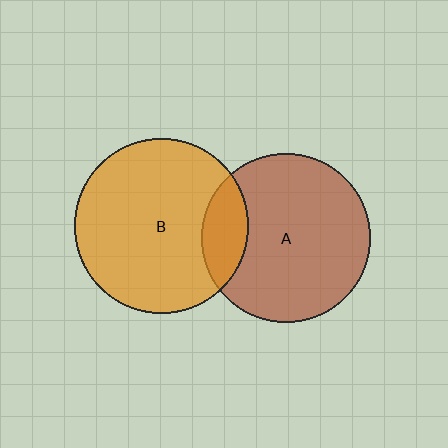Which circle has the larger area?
Circle B (orange).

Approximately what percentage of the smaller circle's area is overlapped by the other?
Approximately 15%.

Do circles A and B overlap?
Yes.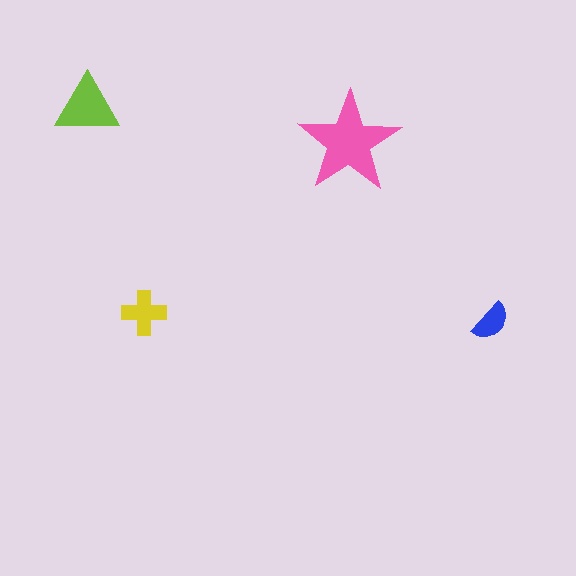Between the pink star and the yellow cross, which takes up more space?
The pink star.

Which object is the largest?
The pink star.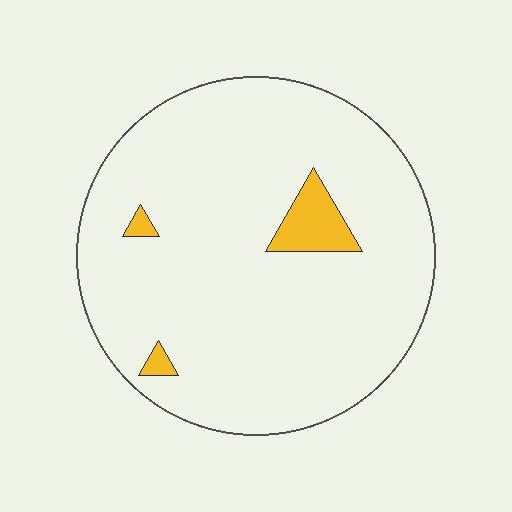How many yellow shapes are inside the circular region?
3.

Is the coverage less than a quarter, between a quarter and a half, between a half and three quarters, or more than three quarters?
Less than a quarter.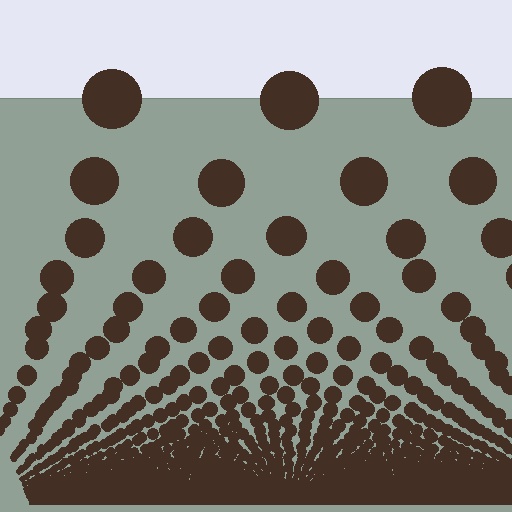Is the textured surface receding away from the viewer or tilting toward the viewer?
The surface appears to tilt toward the viewer. Texture elements get larger and sparser toward the top.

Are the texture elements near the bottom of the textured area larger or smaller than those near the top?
Smaller. The gradient is inverted — elements near the bottom are smaller and denser.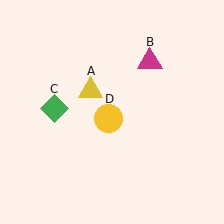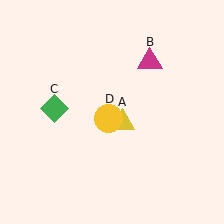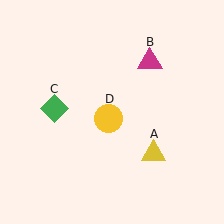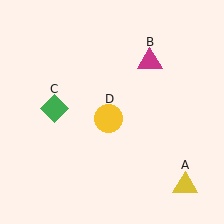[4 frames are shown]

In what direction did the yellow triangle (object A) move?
The yellow triangle (object A) moved down and to the right.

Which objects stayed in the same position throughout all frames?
Magenta triangle (object B) and green diamond (object C) and yellow circle (object D) remained stationary.